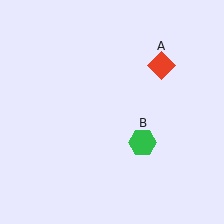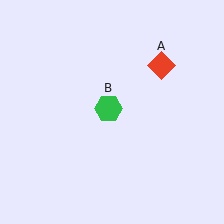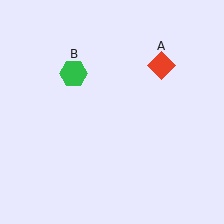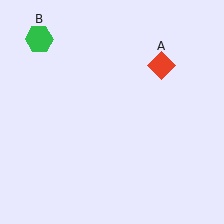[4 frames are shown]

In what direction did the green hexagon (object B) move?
The green hexagon (object B) moved up and to the left.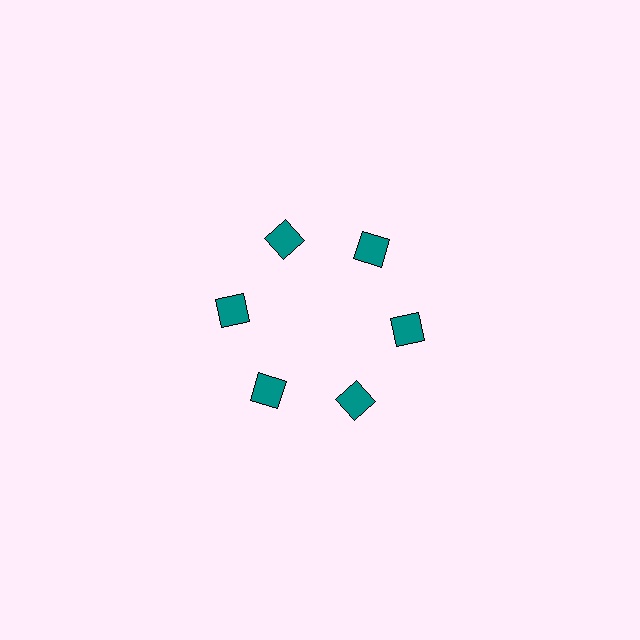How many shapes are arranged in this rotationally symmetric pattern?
There are 6 shapes, arranged in 6 groups of 1.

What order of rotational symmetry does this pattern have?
This pattern has 6-fold rotational symmetry.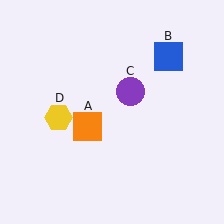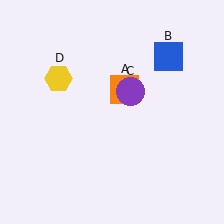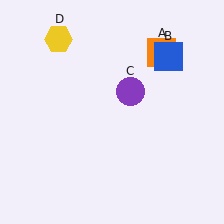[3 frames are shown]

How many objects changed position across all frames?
2 objects changed position: orange square (object A), yellow hexagon (object D).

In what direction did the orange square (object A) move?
The orange square (object A) moved up and to the right.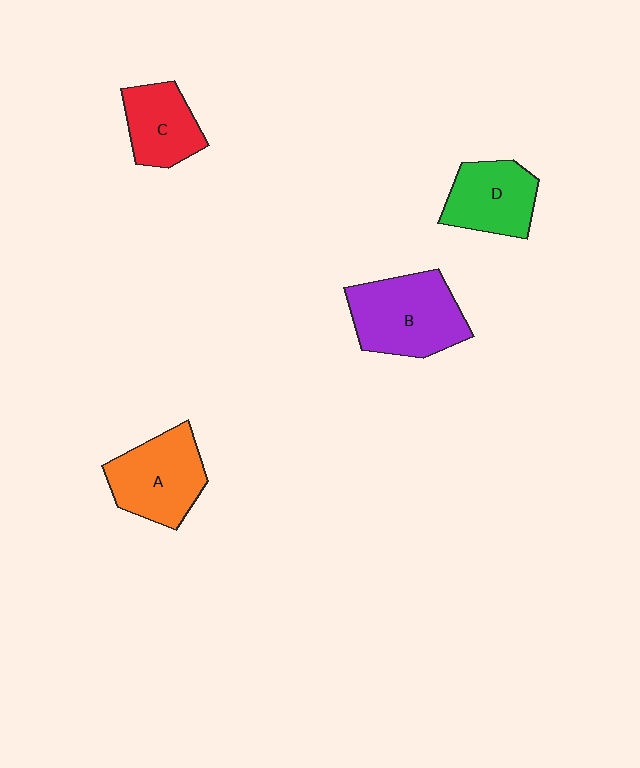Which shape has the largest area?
Shape B (purple).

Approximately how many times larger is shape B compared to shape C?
Approximately 1.6 times.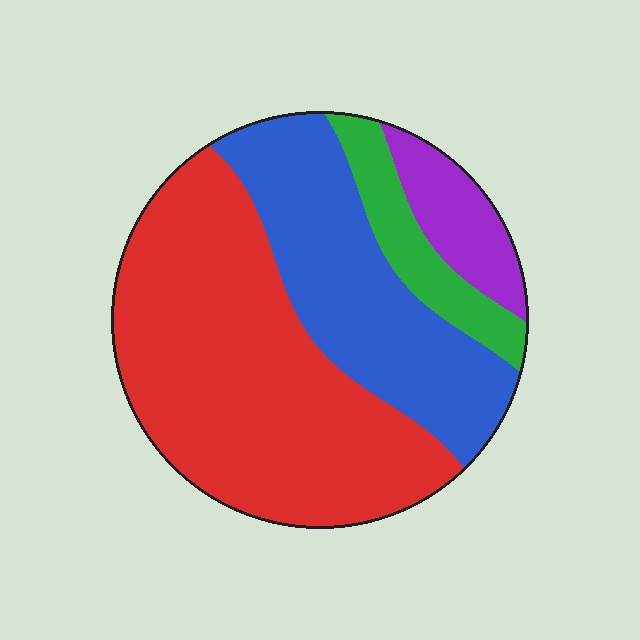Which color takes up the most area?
Red, at roughly 50%.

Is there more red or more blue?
Red.